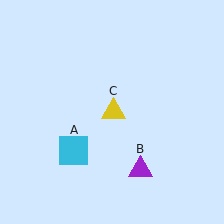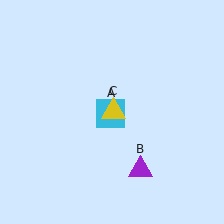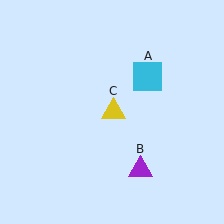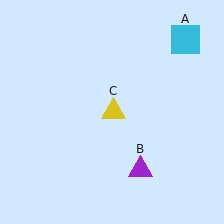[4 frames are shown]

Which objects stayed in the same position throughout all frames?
Purple triangle (object B) and yellow triangle (object C) remained stationary.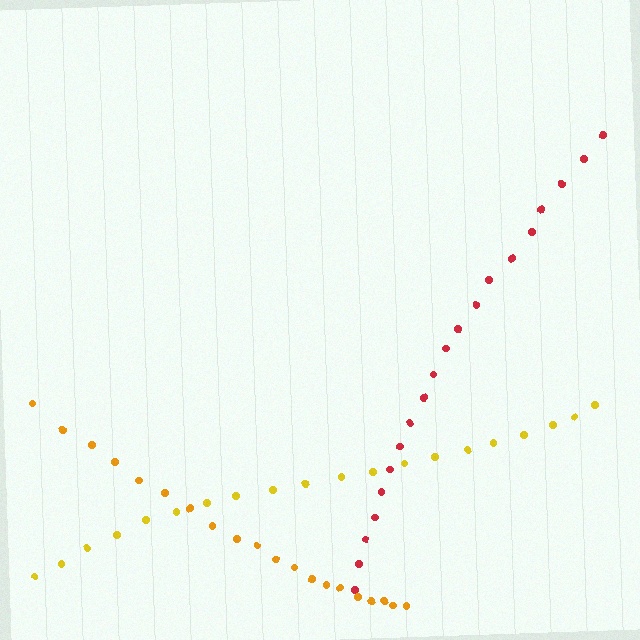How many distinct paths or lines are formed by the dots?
There are 3 distinct paths.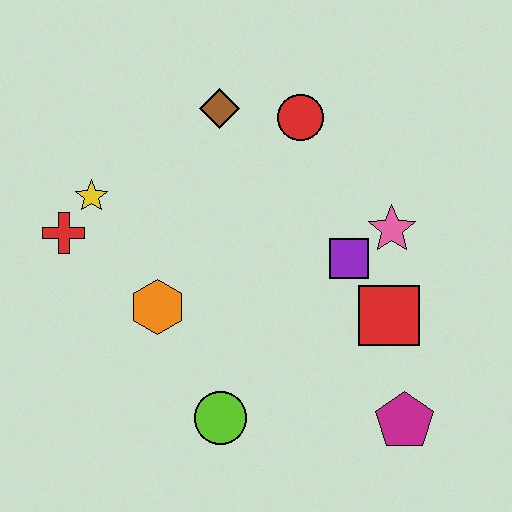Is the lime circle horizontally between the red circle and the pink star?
No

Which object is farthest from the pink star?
The red cross is farthest from the pink star.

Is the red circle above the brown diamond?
No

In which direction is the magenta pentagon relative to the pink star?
The magenta pentagon is below the pink star.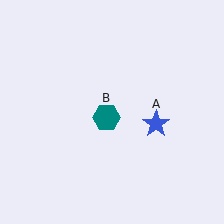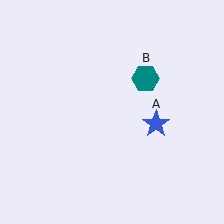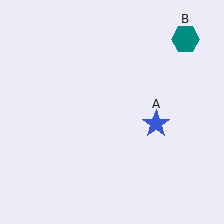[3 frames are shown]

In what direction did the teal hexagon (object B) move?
The teal hexagon (object B) moved up and to the right.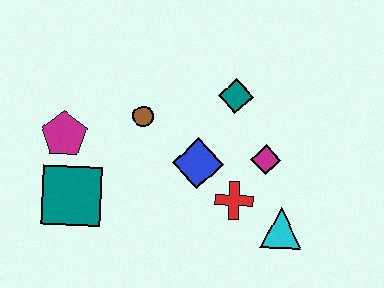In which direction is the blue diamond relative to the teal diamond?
The blue diamond is below the teal diamond.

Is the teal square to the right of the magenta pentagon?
Yes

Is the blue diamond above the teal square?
Yes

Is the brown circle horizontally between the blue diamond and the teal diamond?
No